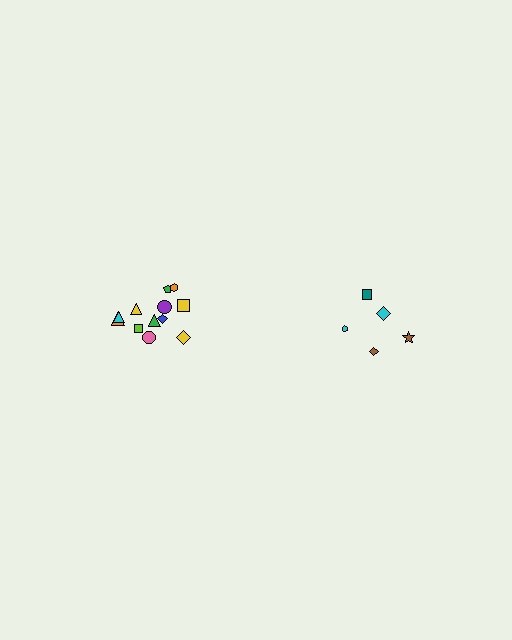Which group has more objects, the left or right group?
The left group.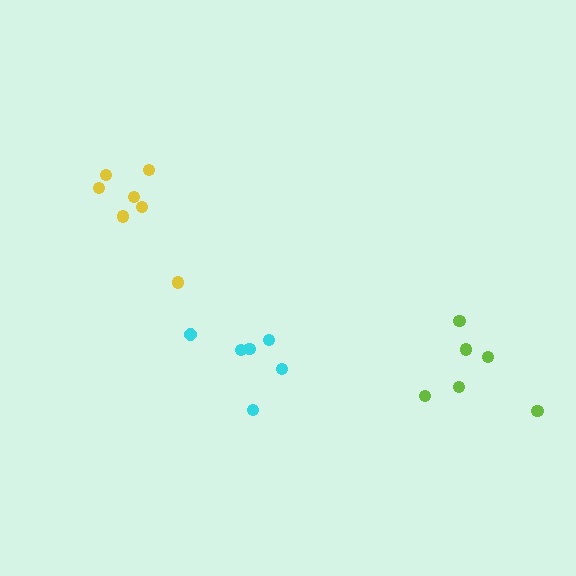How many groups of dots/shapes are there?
There are 3 groups.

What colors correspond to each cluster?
The clusters are colored: cyan, yellow, lime.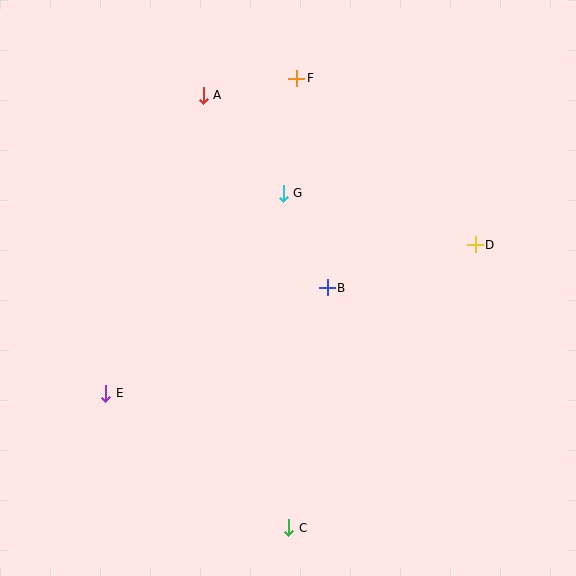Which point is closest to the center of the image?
Point B at (327, 288) is closest to the center.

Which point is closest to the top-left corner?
Point A is closest to the top-left corner.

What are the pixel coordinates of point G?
Point G is at (283, 193).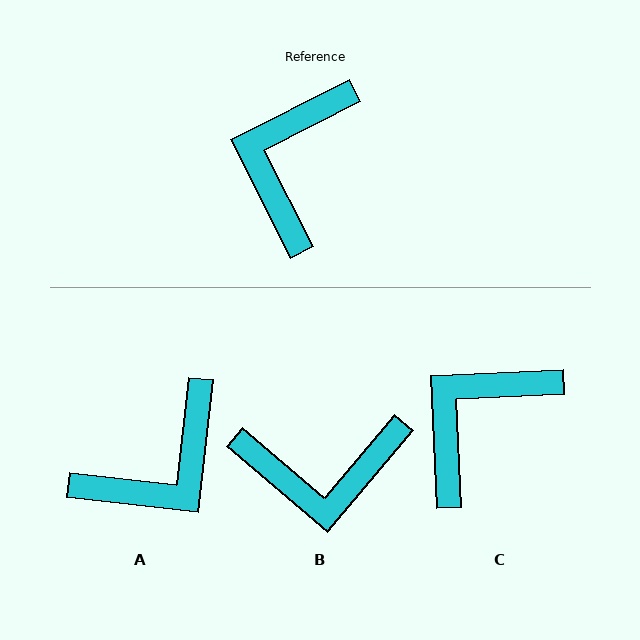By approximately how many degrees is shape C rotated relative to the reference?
Approximately 24 degrees clockwise.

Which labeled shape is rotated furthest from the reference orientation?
A, about 147 degrees away.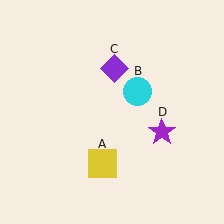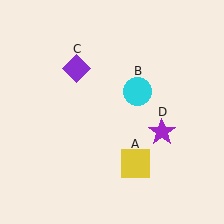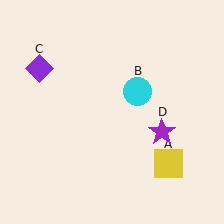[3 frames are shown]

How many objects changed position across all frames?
2 objects changed position: yellow square (object A), purple diamond (object C).